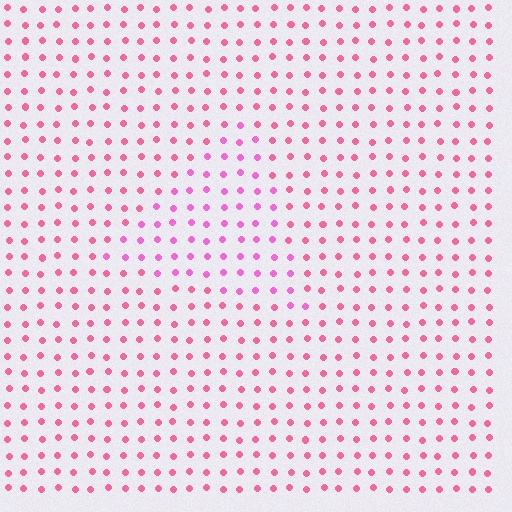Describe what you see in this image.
The image is filled with small pink elements in a uniform arrangement. A triangle-shaped region is visible where the elements are tinted to a slightly different hue, forming a subtle color boundary.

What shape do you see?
I see a triangle.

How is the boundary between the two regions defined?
The boundary is defined purely by a slight shift in hue (about 23 degrees). Spacing, size, and orientation are identical on both sides.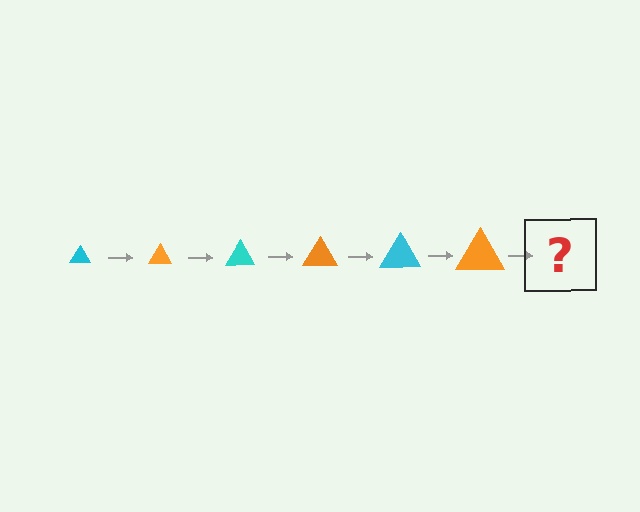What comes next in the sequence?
The next element should be a cyan triangle, larger than the previous one.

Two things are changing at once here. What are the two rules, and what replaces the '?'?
The two rules are that the triangle grows larger each step and the color cycles through cyan and orange. The '?' should be a cyan triangle, larger than the previous one.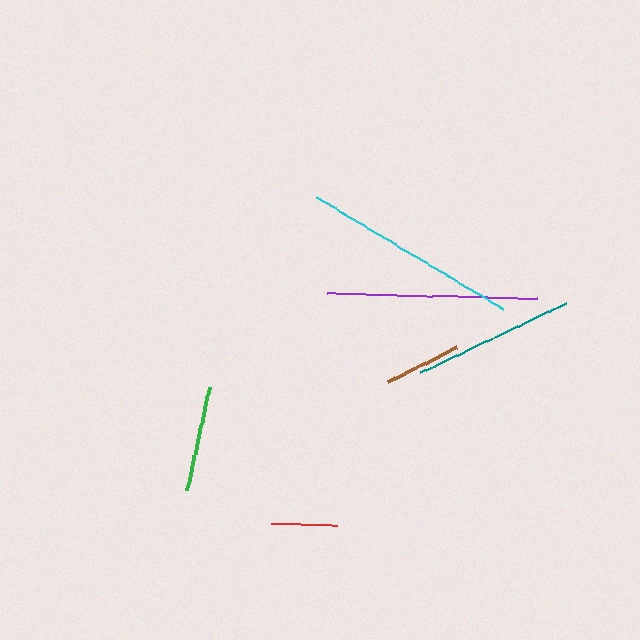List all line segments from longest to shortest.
From longest to shortest: cyan, purple, teal, green, brown, red.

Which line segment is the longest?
The cyan line is the longest at approximately 219 pixels.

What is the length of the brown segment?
The brown segment is approximately 77 pixels long.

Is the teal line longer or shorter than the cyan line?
The cyan line is longer than the teal line.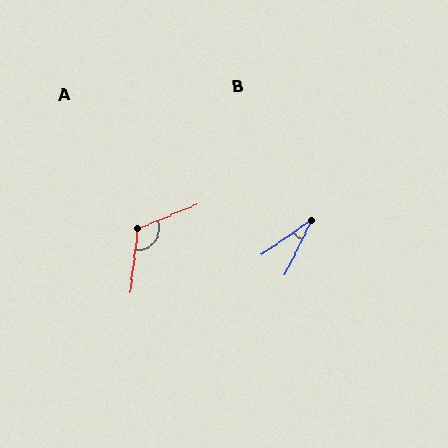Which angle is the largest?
A, at approximately 119 degrees.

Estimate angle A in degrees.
Approximately 119 degrees.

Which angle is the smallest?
B, at approximately 28 degrees.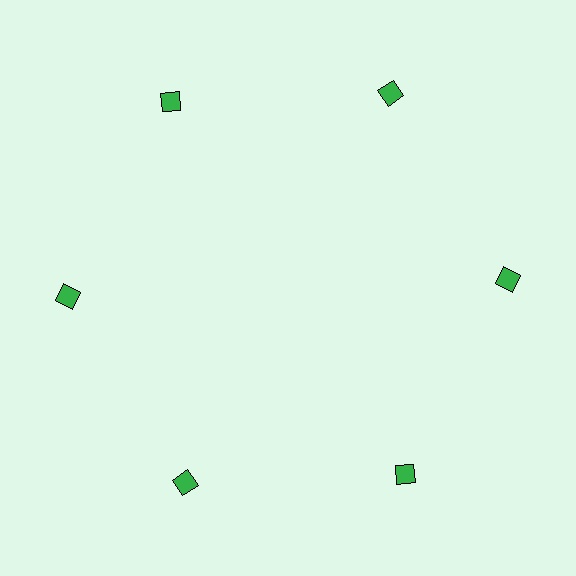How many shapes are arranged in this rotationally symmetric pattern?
There are 6 shapes, arranged in 6 groups of 1.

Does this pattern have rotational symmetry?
Yes, this pattern has 6-fold rotational symmetry. It looks the same after rotating 60 degrees around the center.